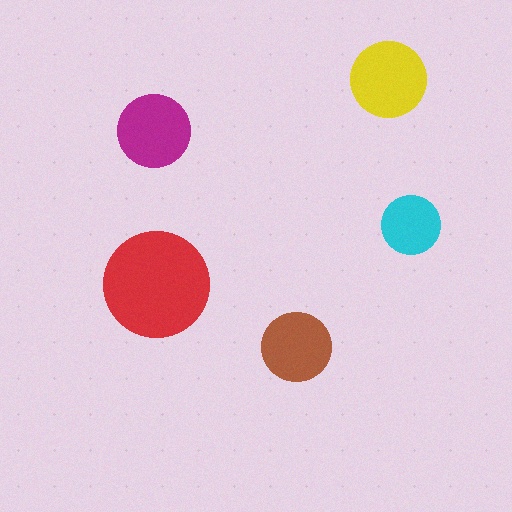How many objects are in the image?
There are 5 objects in the image.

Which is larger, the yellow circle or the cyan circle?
The yellow one.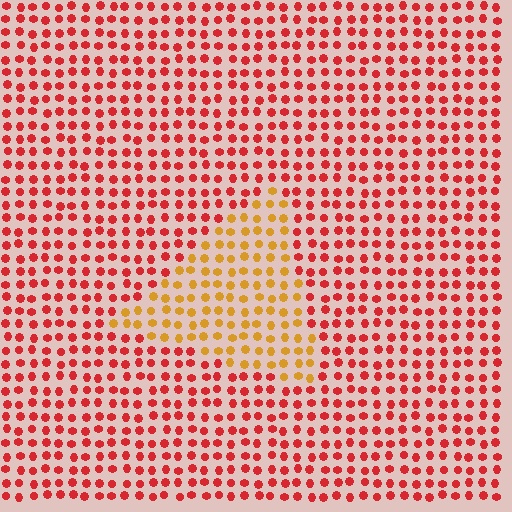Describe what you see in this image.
The image is filled with small red elements in a uniform arrangement. A triangle-shaped region is visible where the elements are tinted to a slightly different hue, forming a subtle color boundary.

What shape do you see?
I see a triangle.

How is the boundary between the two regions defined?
The boundary is defined purely by a slight shift in hue (about 43 degrees). Spacing, size, and orientation are identical on both sides.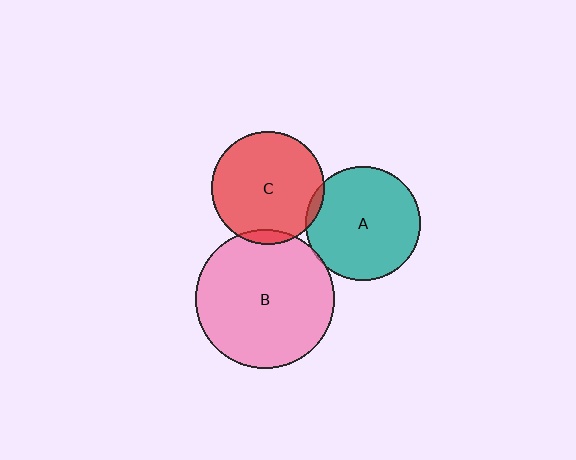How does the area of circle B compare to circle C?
Approximately 1.5 times.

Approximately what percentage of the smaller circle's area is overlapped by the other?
Approximately 5%.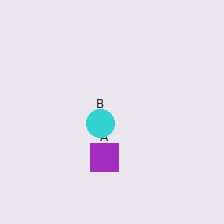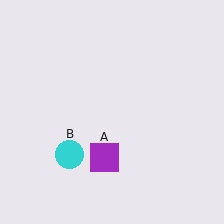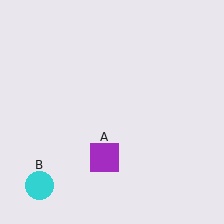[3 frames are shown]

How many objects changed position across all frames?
1 object changed position: cyan circle (object B).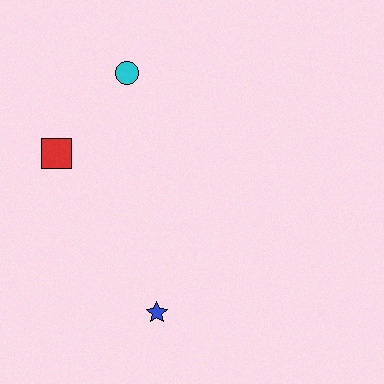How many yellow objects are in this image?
There are no yellow objects.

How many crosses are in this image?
There are no crosses.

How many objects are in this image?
There are 3 objects.